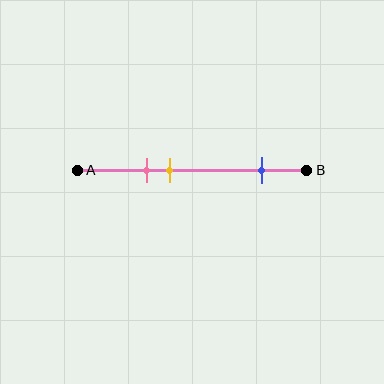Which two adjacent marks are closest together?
The pink and yellow marks are the closest adjacent pair.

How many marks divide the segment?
There are 3 marks dividing the segment.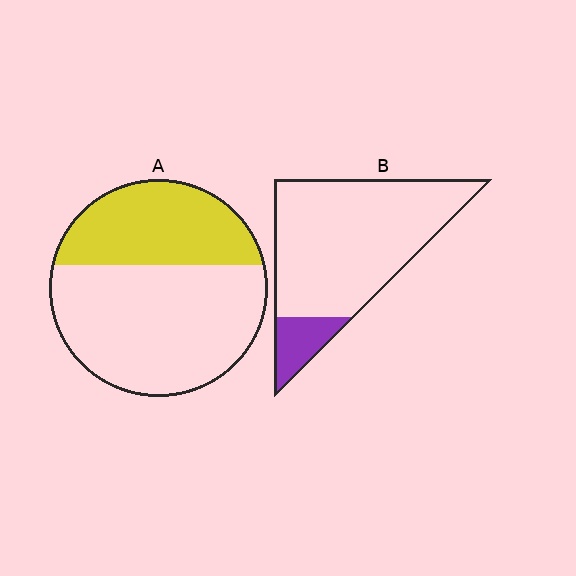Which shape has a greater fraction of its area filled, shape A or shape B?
Shape A.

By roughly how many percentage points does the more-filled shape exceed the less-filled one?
By roughly 25 percentage points (A over B).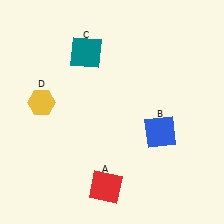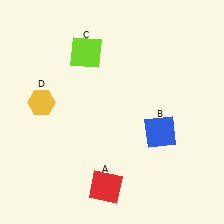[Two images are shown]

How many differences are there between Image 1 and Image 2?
There is 1 difference between the two images.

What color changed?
The square (C) changed from teal in Image 1 to lime in Image 2.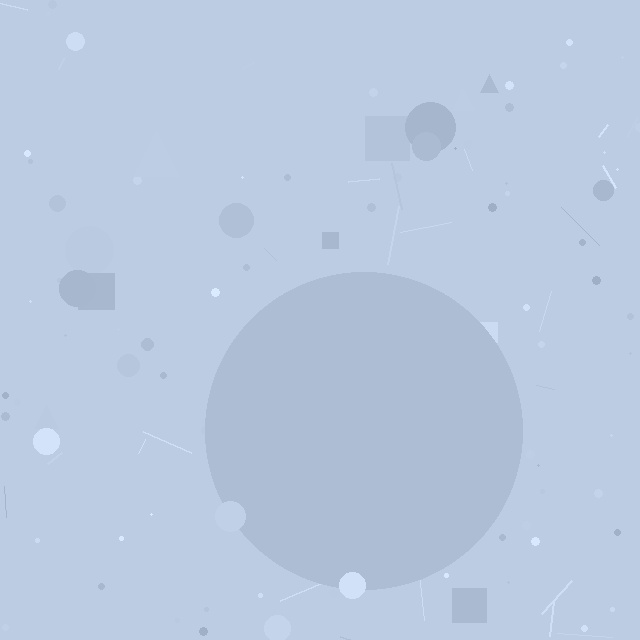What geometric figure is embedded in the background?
A circle is embedded in the background.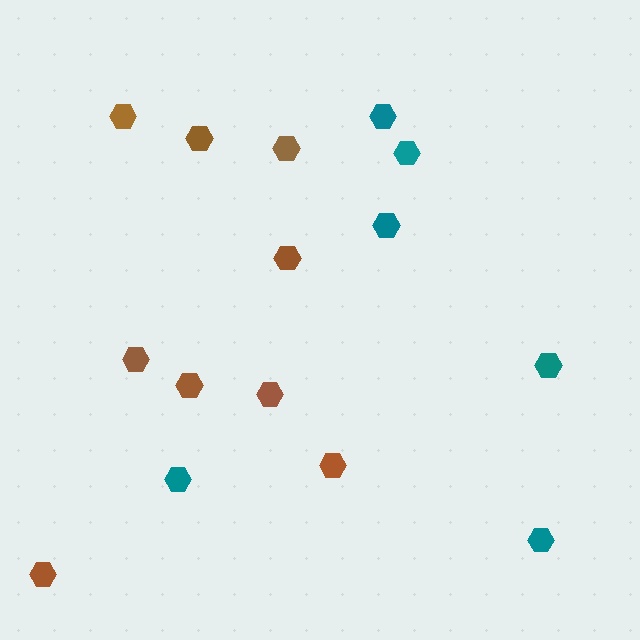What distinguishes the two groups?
There are 2 groups: one group of brown hexagons (9) and one group of teal hexagons (6).